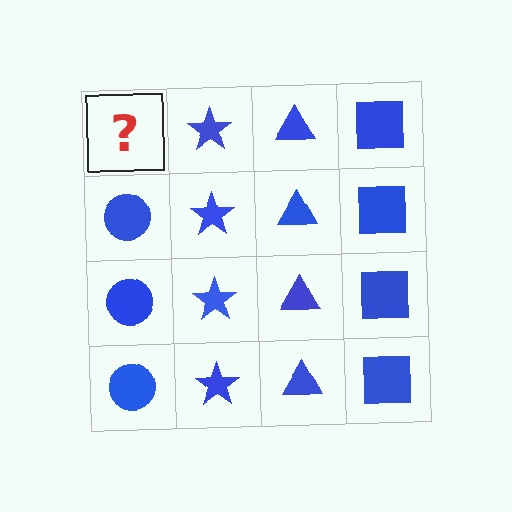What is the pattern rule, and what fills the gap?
The rule is that each column has a consistent shape. The gap should be filled with a blue circle.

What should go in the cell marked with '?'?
The missing cell should contain a blue circle.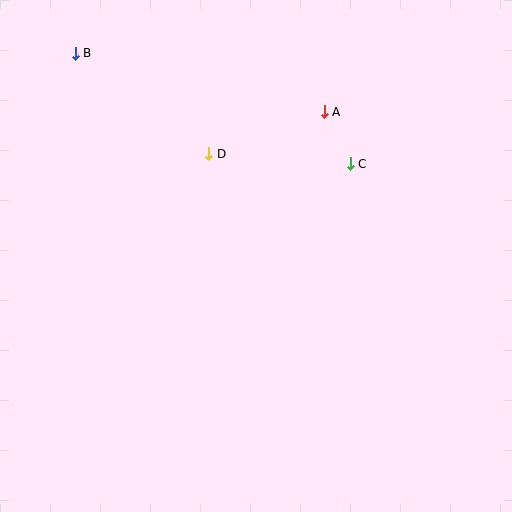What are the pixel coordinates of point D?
Point D is at (209, 154).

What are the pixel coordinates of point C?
Point C is at (350, 164).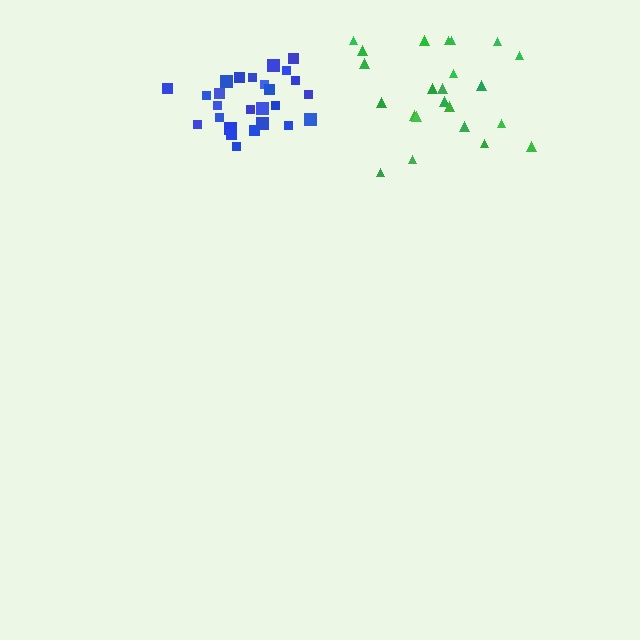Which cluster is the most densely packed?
Blue.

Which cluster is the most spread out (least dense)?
Green.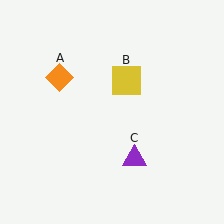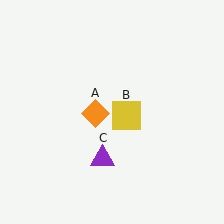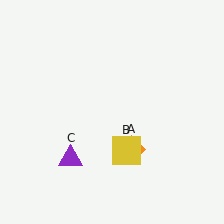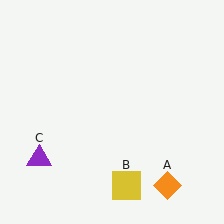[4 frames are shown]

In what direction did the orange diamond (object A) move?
The orange diamond (object A) moved down and to the right.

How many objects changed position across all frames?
3 objects changed position: orange diamond (object A), yellow square (object B), purple triangle (object C).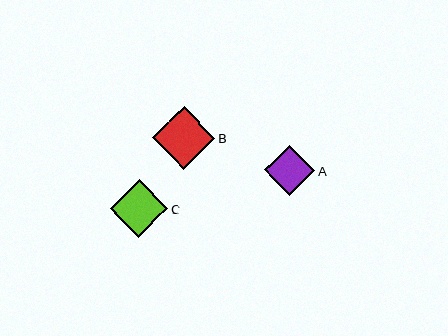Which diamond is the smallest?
Diamond A is the smallest with a size of approximately 50 pixels.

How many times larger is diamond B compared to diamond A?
Diamond B is approximately 1.2 times the size of diamond A.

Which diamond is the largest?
Diamond B is the largest with a size of approximately 63 pixels.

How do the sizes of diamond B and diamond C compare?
Diamond B and diamond C are approximately the same size.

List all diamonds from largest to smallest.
From largest to smallest: B, C, A.